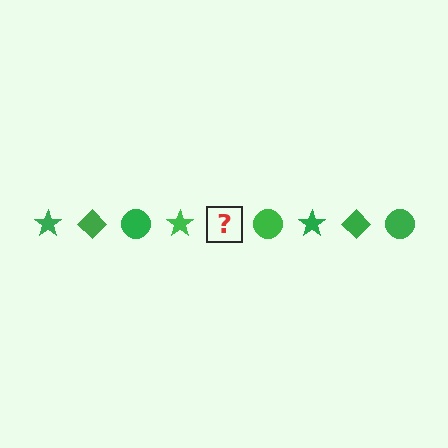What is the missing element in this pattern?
The missing element is a green diamond.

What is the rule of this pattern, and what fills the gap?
The rule is that the pattern cycles through star, diamond, circle shapes in green. The gap should be filled with a green diamond.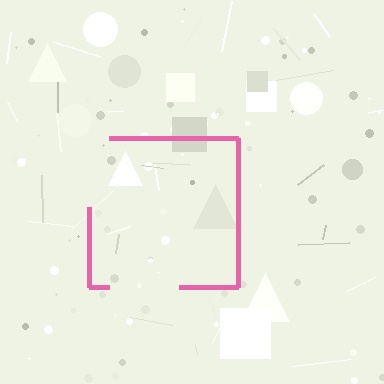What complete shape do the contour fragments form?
The contour fragments form a square.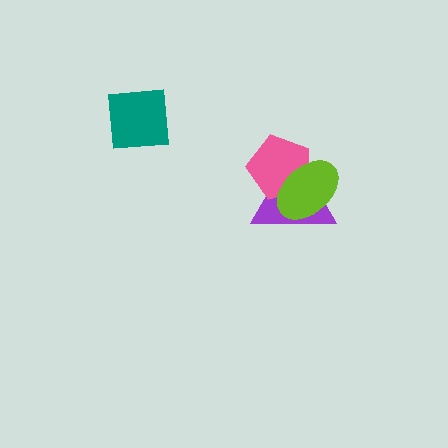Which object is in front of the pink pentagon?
The lime ellipse is in front of the pink pentagon.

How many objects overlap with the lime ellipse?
2 objects overlap with the lime ellipse.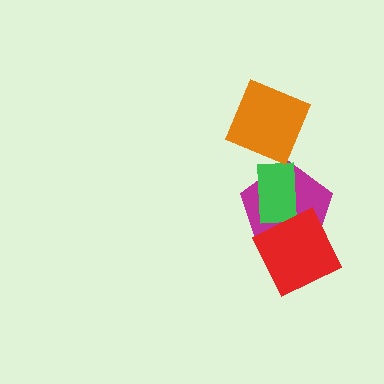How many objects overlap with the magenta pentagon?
2 objects overlap with the magenta pentagon.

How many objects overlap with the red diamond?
2 objects overlap with the red diamond.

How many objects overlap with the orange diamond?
0 objects overlap with the orange diamond.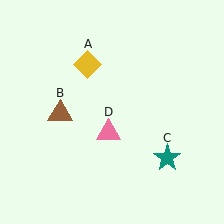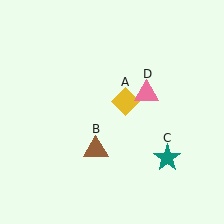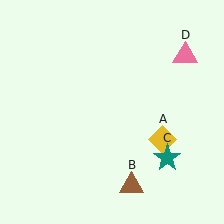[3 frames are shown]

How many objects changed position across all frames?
3 objects changed position: yellow diamond (object A), brown triangle (object B), pink triangle (object D).